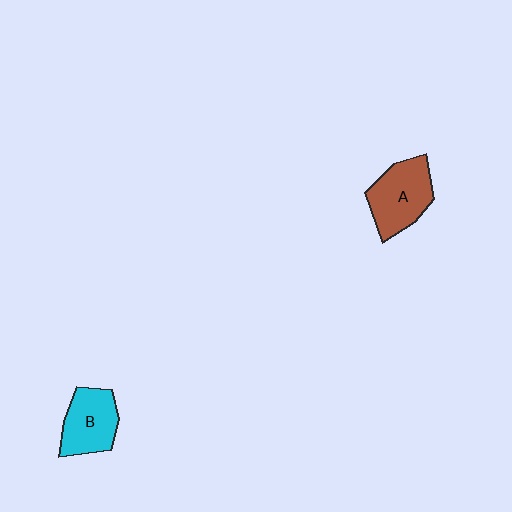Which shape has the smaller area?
Shape B (cyan).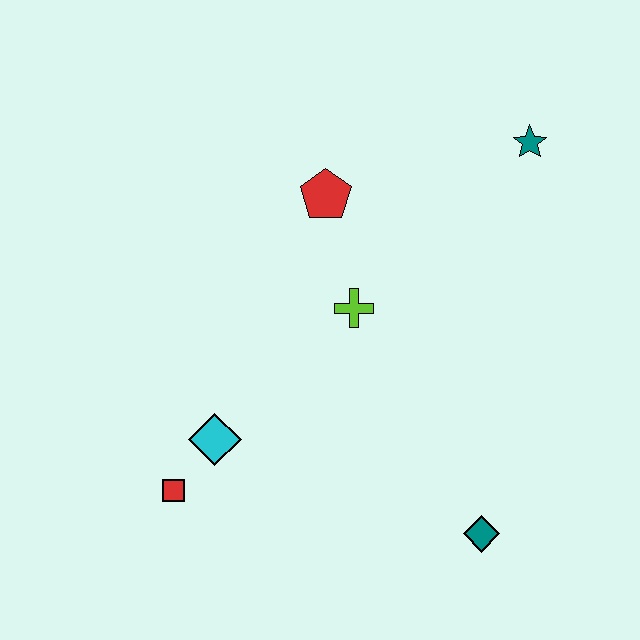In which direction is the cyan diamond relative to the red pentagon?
The cyan diamond is below the red pentagon.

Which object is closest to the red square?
The cyan diamond is closest to the red square.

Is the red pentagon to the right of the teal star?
No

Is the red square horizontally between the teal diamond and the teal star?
No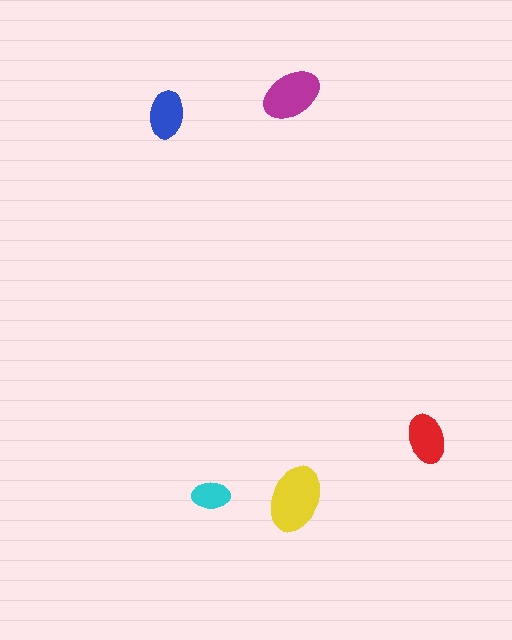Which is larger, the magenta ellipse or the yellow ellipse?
The yellow one.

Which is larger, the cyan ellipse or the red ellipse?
The red one.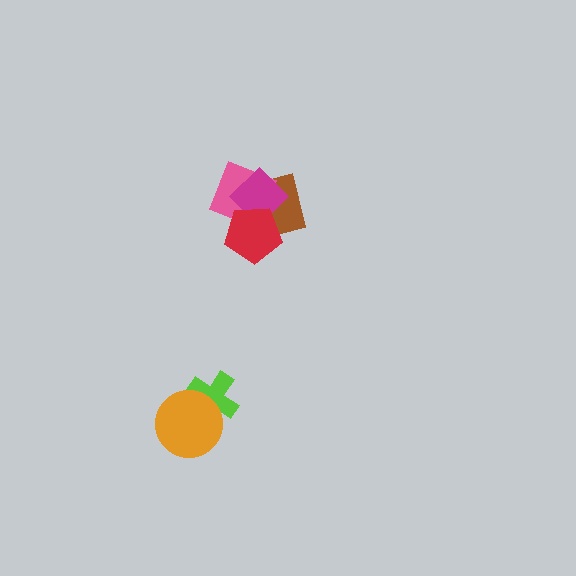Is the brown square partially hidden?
Yes, it is partially covered by another shape.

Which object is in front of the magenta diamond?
The red pentagon is in front of the magenta diamond.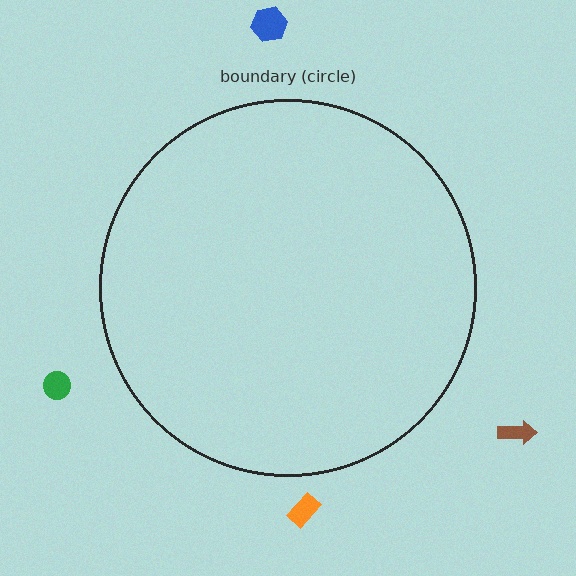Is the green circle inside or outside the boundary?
Outside.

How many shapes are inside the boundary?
0 inside, 4 outside.